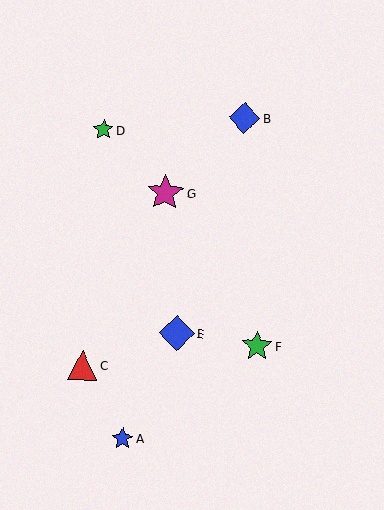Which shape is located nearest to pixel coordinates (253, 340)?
The green star (labeled F) at (257, 346) is nearest to that location.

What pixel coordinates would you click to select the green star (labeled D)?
Click at (103, 130) to select the green star D.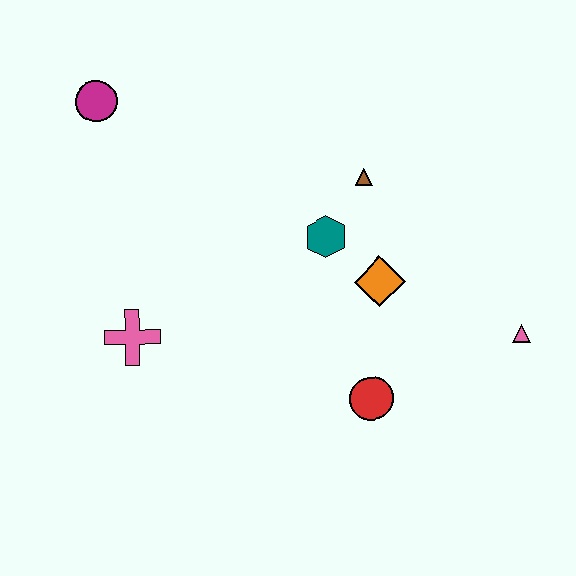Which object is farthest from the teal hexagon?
The magenta circle is farthest from the teal hexagon.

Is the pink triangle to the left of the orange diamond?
No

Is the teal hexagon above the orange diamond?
Yes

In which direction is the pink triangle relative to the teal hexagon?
The pink triangle is to the right of the teal hexagon.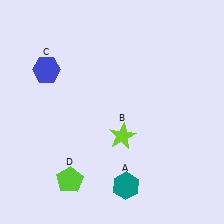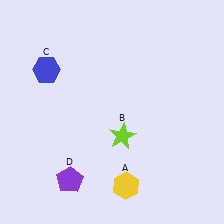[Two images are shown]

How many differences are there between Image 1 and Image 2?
There are 2 differences between the two images.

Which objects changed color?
A changed from teal to yellow. D changed from lime to purple.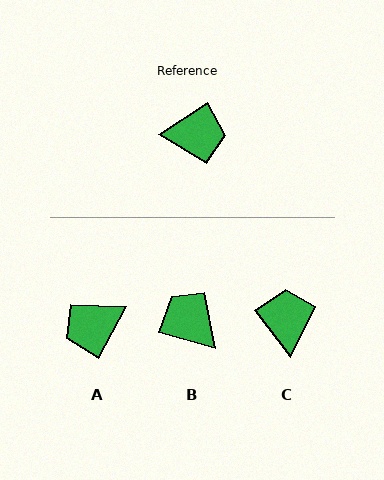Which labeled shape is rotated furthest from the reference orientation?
A, about 151 degrees away.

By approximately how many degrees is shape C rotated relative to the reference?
Approximately 95 degrees counter-clockwise.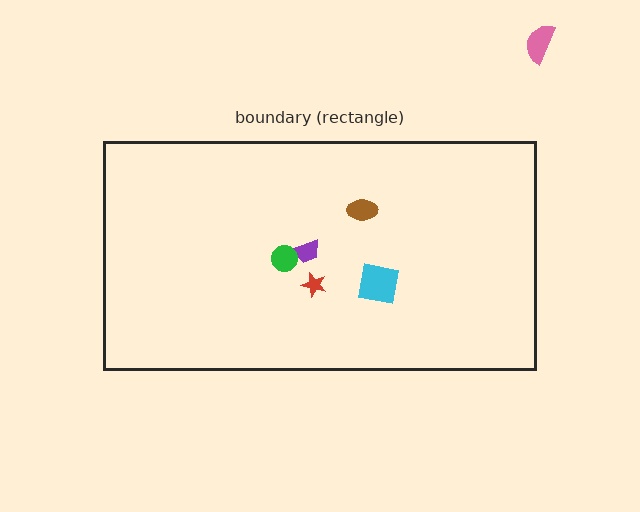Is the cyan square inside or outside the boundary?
Inside.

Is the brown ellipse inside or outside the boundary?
Inside.